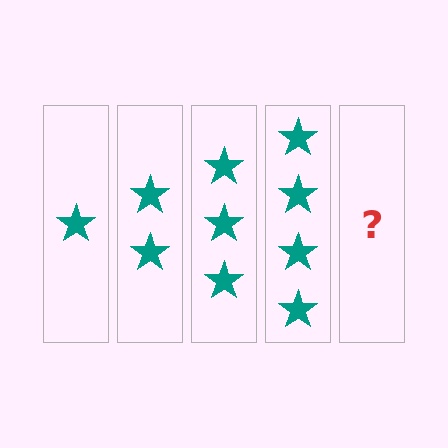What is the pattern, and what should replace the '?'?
The pattern is that each step adds one more star. The '?' should be 5 stars.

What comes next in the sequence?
The next element should be 5 stars.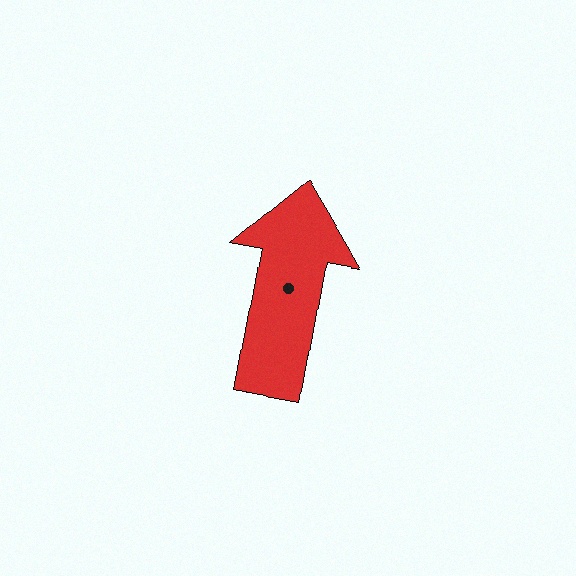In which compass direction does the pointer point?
North.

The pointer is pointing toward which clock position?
Roughly 12 o'clock.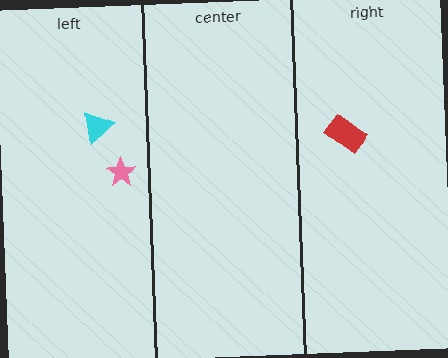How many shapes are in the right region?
1.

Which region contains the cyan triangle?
The left region.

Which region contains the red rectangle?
The right region.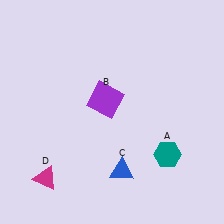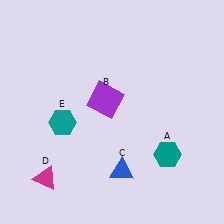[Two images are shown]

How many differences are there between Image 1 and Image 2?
There is 1 difference between the two images.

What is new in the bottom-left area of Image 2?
A teal hexagon (E) was added in the bottom-left area of Image 2.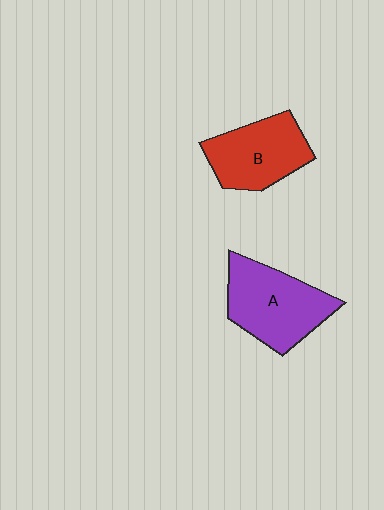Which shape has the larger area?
Shape A (purple).